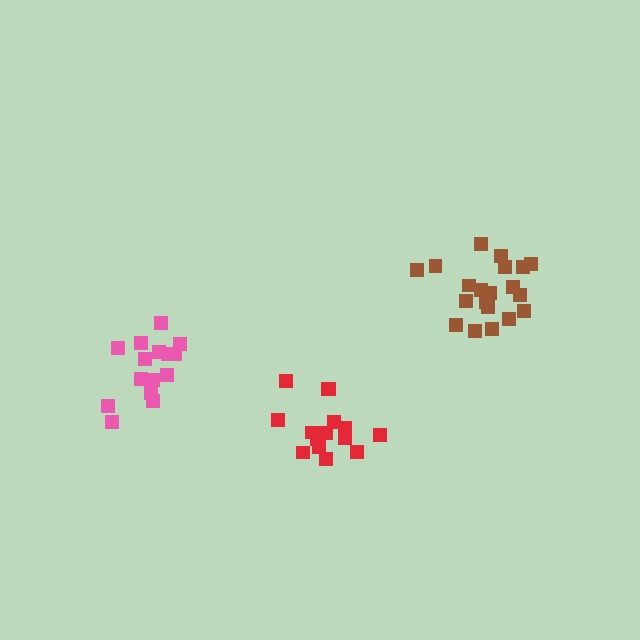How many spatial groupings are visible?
There are 3 spatial groupings.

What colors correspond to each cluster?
The clusters are colored: brown, red, pink.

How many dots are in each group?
Group 1: 20 dots, Group 2: 15 dots, Group 3: 15 dots (50 total).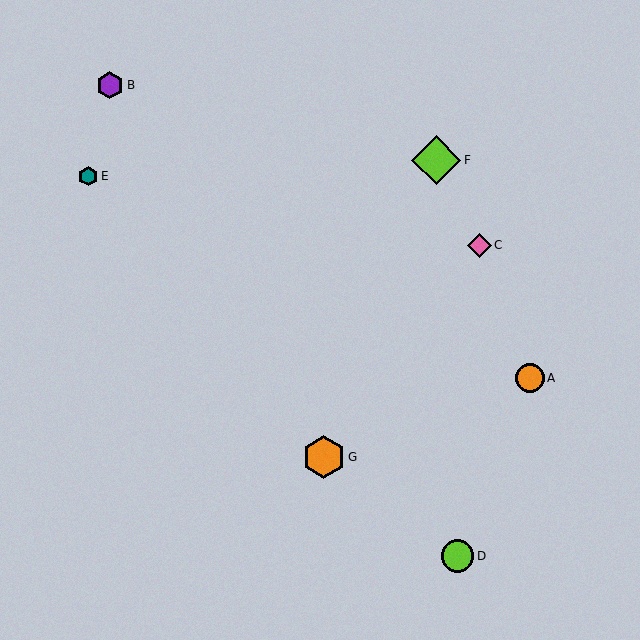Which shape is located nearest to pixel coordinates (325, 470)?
The orange hexagon (labeled G) at (324, 457) is nearest to that location.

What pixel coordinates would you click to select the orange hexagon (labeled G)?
Click at (324, 457) to select the orange hexagon G.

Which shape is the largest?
The lime diamond (labeled F) is the largest.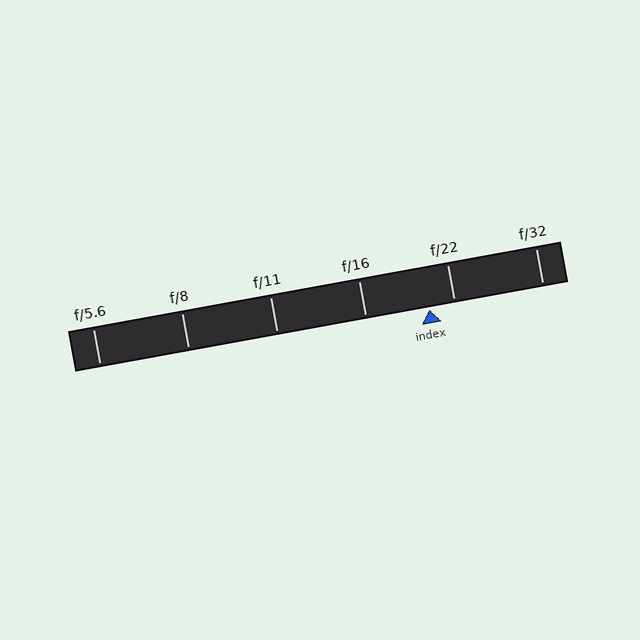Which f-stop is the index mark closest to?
The index mark is closest to f/22.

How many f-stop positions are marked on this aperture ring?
There are 6 f-stop positions marked.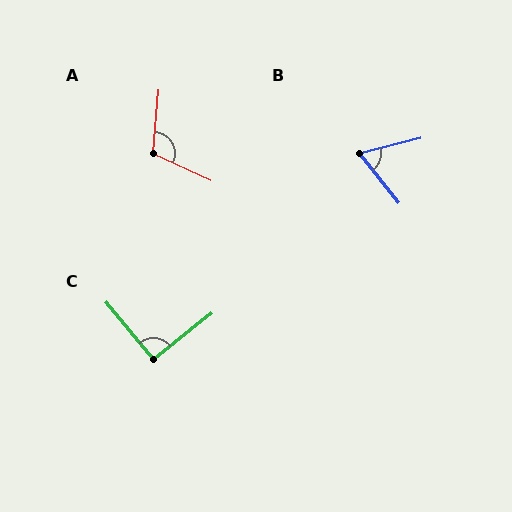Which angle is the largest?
A, at approximately 110 degrees.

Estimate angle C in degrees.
Approximately 91 degrees.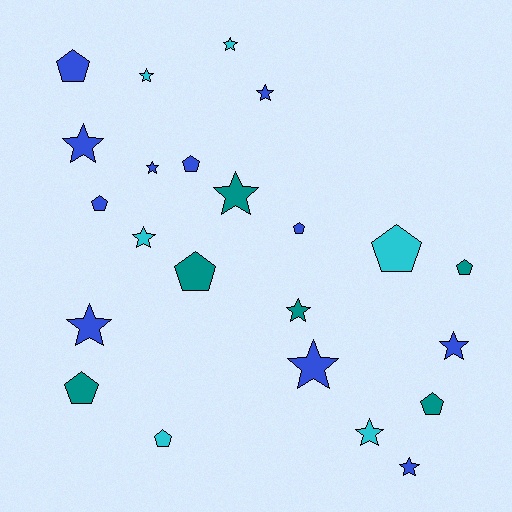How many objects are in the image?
There are 23 objects.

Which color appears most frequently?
Blue, with 11 objects.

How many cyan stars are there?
There are 4 cyan stars.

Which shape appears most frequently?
Star, with 13 objects.